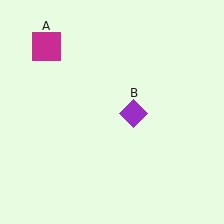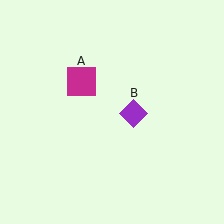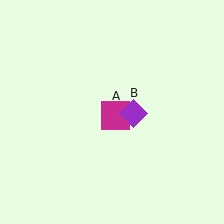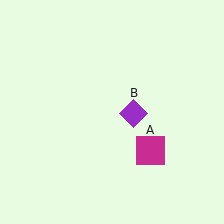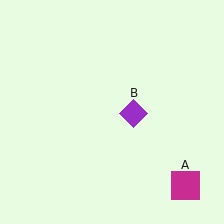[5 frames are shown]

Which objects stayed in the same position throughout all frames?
Purple diamond (object B) remained stationary.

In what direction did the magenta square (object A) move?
The magenta square (object A) moved down and to the right.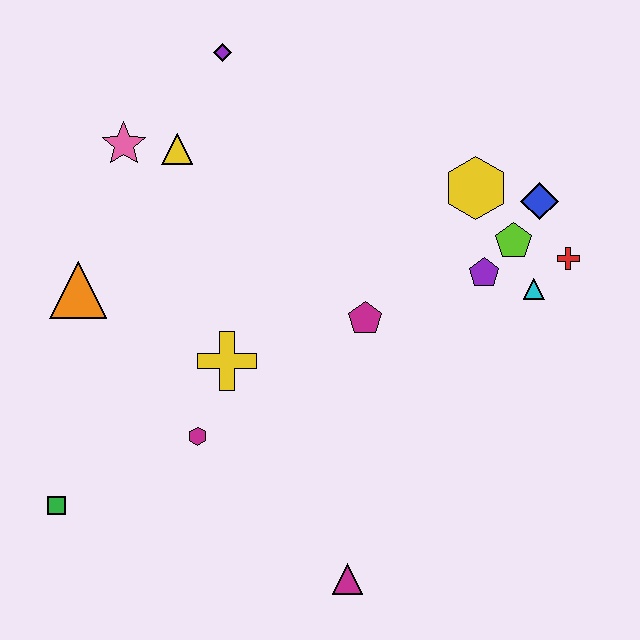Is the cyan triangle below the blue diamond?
Yes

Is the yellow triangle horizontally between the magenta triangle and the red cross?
No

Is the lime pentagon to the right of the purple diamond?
Yes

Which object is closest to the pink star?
The yellow triangle is closest to the pink star.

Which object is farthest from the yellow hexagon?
The green square is farthest from the yellow hexagon.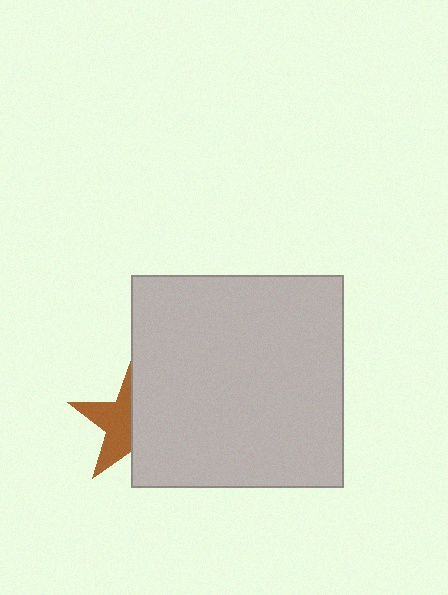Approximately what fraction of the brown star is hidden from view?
Roughly 51% of the brown star is hidden behind the light gray square.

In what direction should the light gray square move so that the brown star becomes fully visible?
The light gray square should move right. That is the shortest direction to clear the overlap and leave the brown star fully visible.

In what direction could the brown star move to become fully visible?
The brown star could move left. That would shift it out from behind the light gray square entirely.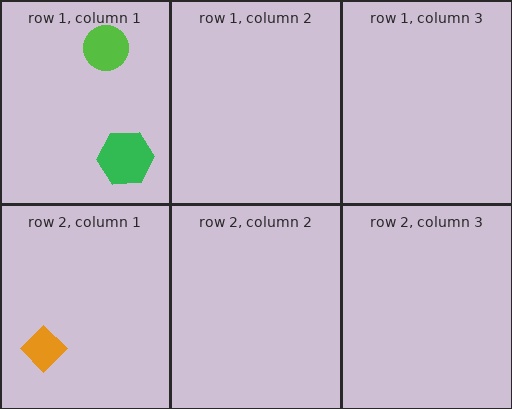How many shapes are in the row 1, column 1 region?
2.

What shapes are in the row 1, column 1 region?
The green hexagon, the lime circle.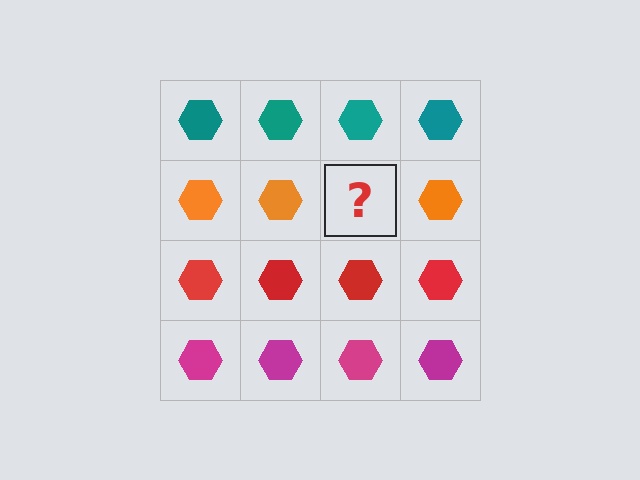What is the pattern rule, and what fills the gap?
The rule is that each row has a consistent color. The gap should be filled with an orange hexagon.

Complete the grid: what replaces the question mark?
The question mark should be replaced with an orange hexagon.